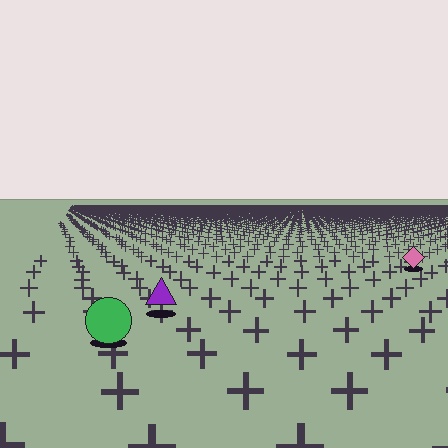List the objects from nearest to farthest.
From nearest to farthest: the green circle, the purple triangle, the pink diamond.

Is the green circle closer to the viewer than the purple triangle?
Yes. The green circle is closer — you can tell from the texture gradient: the ground texture is coarser near it.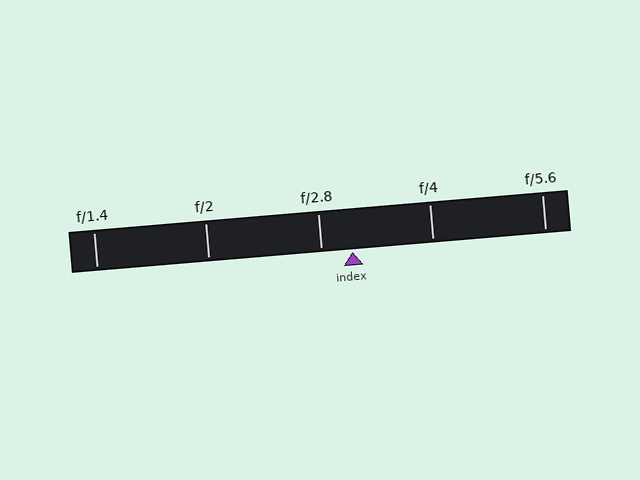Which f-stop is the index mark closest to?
The index mark is closest to f/2.8.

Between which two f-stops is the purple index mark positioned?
The index mark is between f/2.8 and f/4.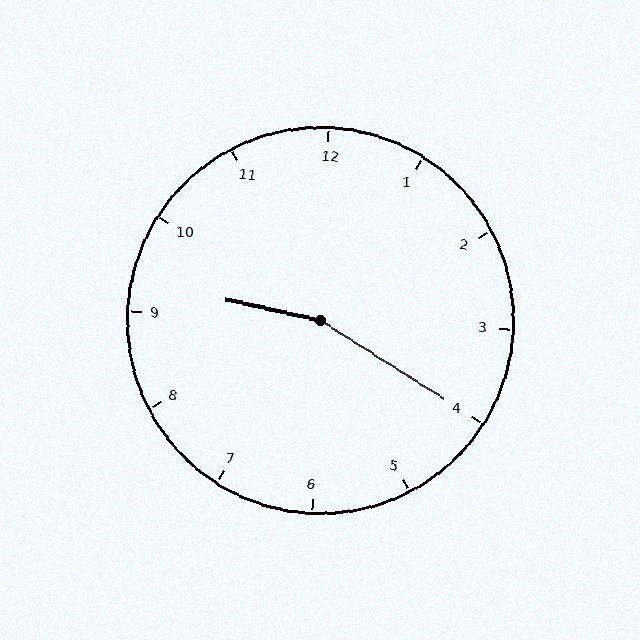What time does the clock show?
9:20.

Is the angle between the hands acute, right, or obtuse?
It is obtuse.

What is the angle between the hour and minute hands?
Approximately 160 degrees.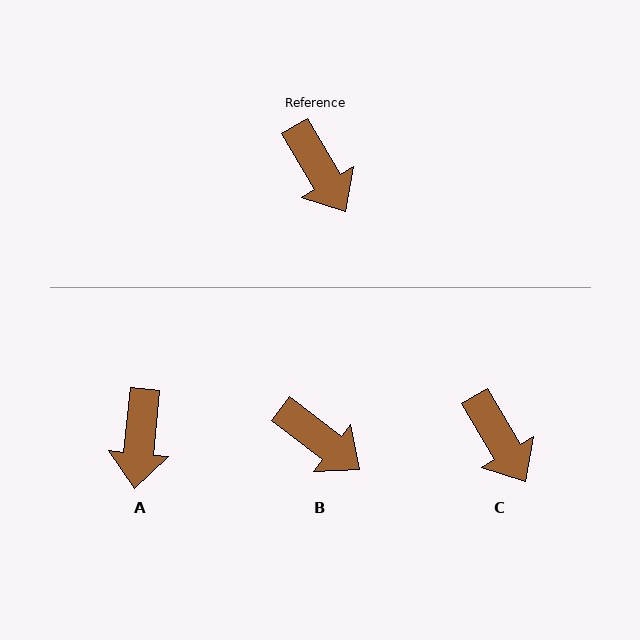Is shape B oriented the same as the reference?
No, it is off by about 22 degrees.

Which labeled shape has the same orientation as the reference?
C.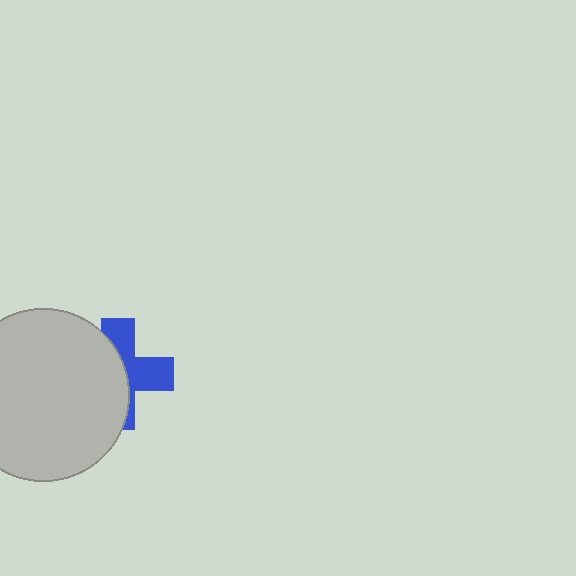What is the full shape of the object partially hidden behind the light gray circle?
The partially hidden object is a blue cross.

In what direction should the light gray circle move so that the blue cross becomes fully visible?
The light gray circle should move left. That is the shortest direction to clear the overlap and leave the blue cross fully visible.